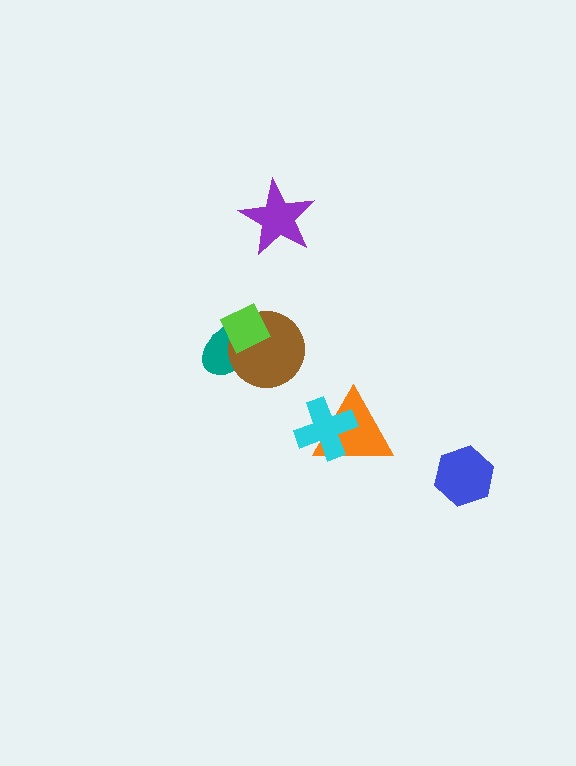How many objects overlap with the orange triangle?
1 object overlaps with the orange triangle.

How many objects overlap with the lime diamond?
2 objects overlap with the lime diamond.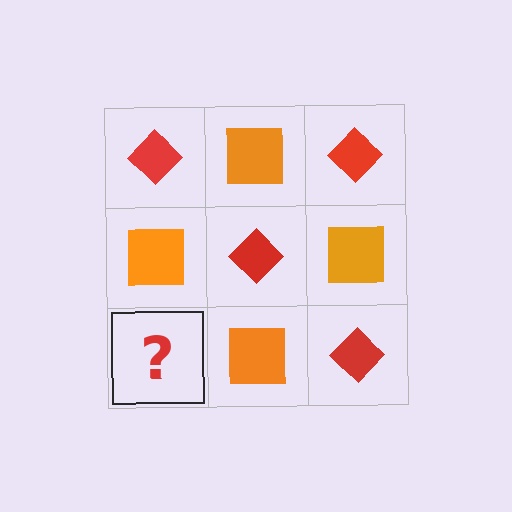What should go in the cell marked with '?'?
The missing cell should contain a red diamond.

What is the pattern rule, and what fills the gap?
The rule is that it alternates red diamond and orange square in a checkerboard pattern. The gap should be filled with a red diamond.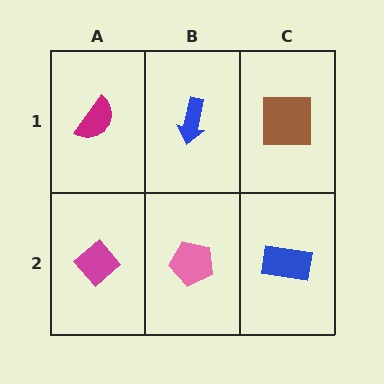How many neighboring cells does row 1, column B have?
3.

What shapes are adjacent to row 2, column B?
A blue arrow (row 1, column B), a magenta diamond (row 2, column A), a blue rectangle (row 2, column C).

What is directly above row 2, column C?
A brown square.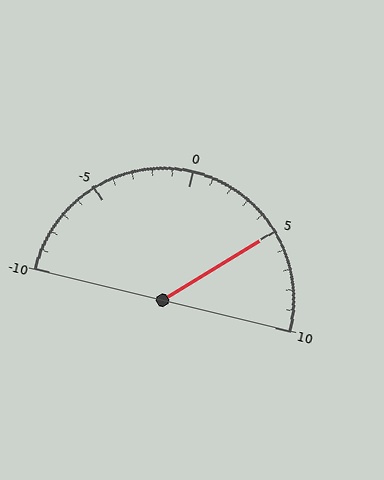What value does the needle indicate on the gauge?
The needle indicates approximately 5.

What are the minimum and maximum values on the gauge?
The gauge ranges from -10 to 10.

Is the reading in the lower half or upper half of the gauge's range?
The reading is in the upper half of the range (-10 to 10).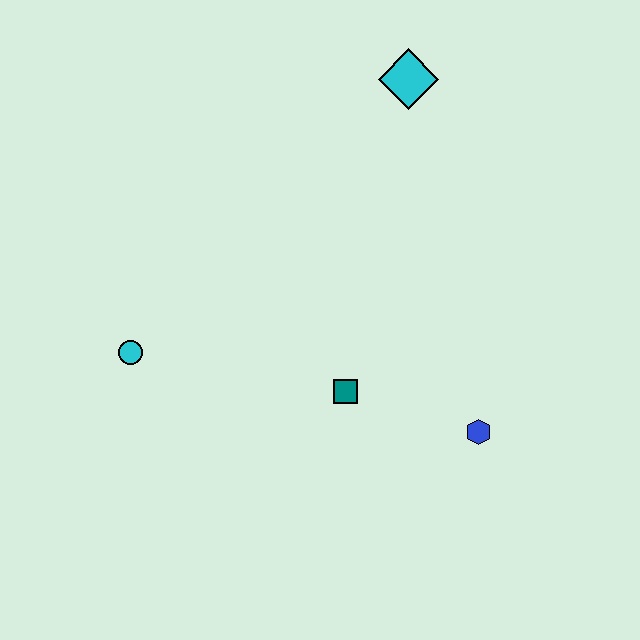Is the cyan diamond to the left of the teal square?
No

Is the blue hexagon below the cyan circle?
Yes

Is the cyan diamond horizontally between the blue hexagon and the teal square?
Yes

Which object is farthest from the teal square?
The cyan diamond is farthest from the teal square.